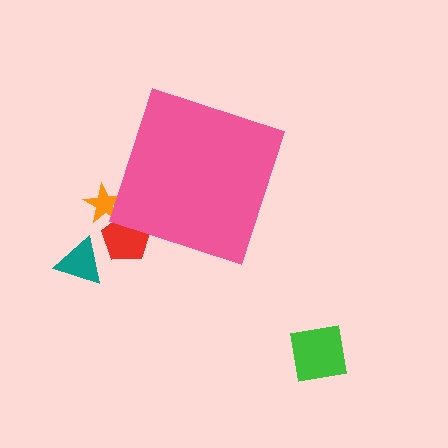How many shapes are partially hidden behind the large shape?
2 shapes are partially hidden.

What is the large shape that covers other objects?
A pink diamond.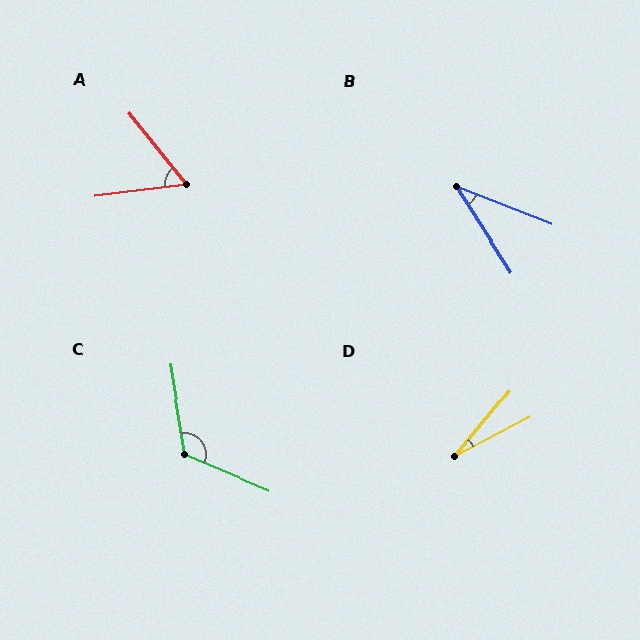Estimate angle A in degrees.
Approximately 59 degrees.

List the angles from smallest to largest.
D (22°), B (36°), A (59°), C (121°).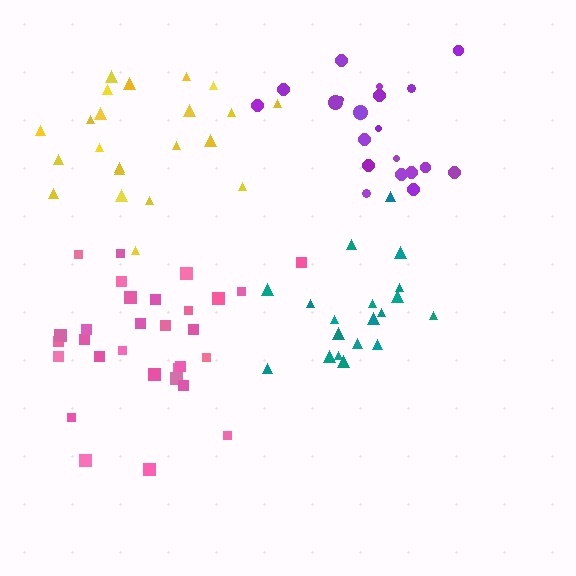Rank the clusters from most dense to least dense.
teal, purple, pink, yellow.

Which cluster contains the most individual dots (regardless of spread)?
Pink (31).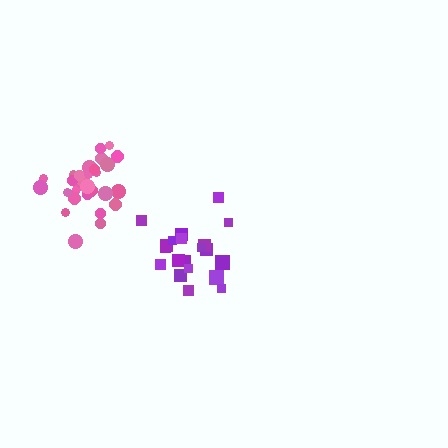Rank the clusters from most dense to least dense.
pink, purple.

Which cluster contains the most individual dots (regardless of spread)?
Pink (30).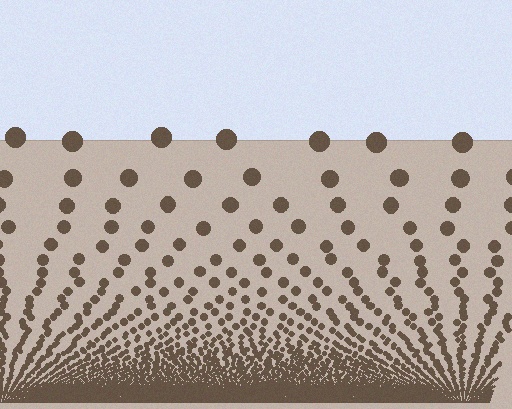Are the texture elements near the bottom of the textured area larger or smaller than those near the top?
Smaller. The gradient is inverted — elements near the bottom are smaller and denser.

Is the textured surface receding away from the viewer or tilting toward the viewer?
The surface appears to tilt toward the viewer. Texture elements get larger and sparser toward the top.